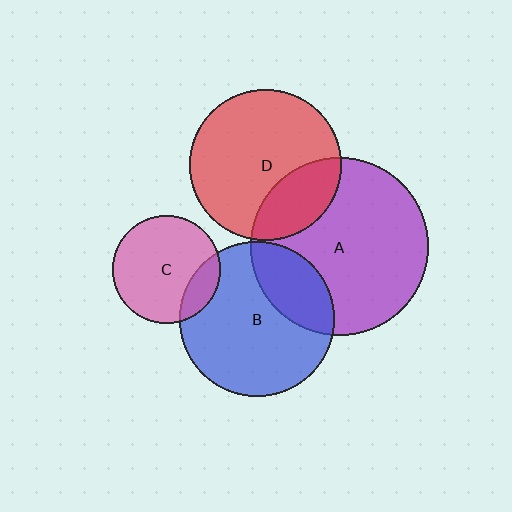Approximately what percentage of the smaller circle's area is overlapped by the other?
Approximately 15%.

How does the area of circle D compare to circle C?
Approximately 2.0 times.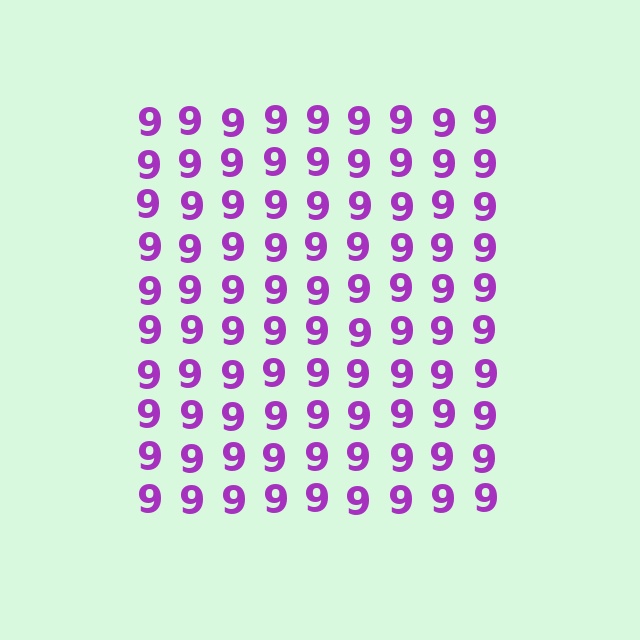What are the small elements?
The small elements are digit 9's.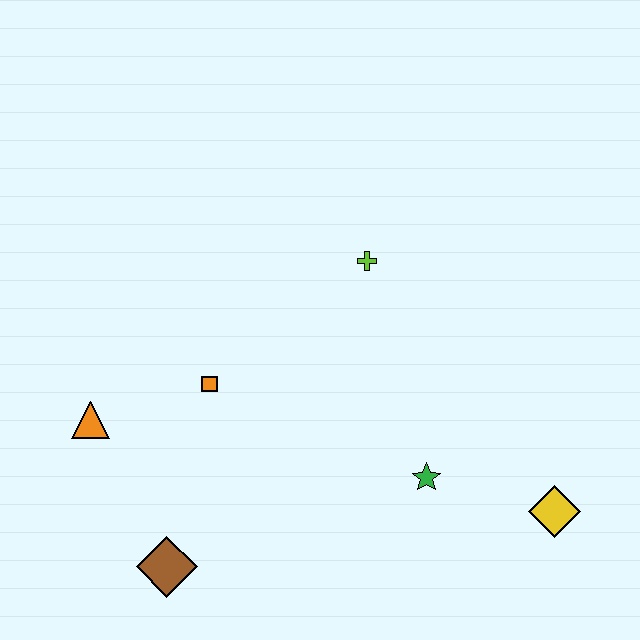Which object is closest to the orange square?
The orange triangle is closest to the orange square.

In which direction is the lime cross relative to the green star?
The lime cross is above the green star.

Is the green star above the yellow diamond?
Yes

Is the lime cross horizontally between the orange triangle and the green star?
Yes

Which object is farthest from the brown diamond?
The yellow diamond is farthest from the brown diamond.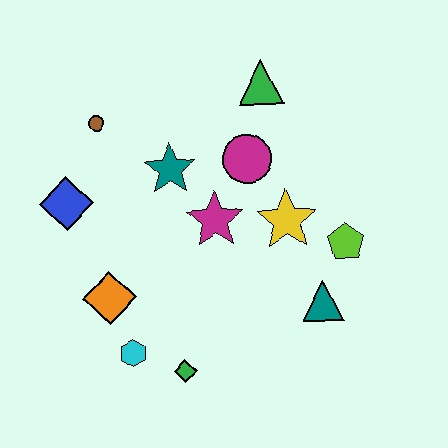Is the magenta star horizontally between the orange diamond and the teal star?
No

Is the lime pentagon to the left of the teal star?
No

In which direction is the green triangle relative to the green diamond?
The green triangle is above the green diamond.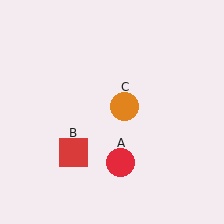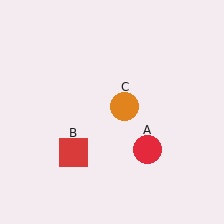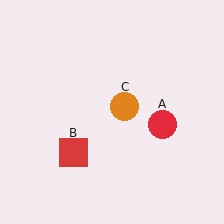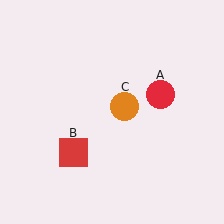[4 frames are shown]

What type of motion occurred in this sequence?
The red circle (object A) rotated counterclockwise around the center of the scene.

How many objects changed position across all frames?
1 object changed position: red circle (object A).